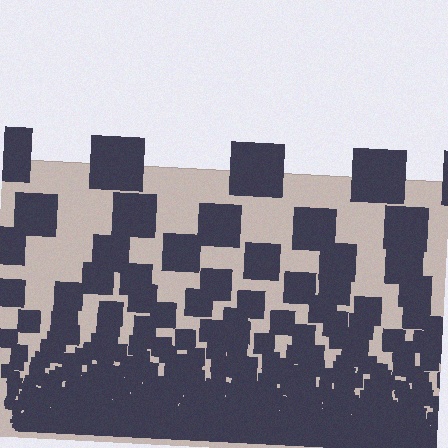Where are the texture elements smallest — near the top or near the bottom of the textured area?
Near the bottom.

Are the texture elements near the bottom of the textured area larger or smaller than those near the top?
Smaller. The gradient is inverted — elements near the bottom are smaller and denser.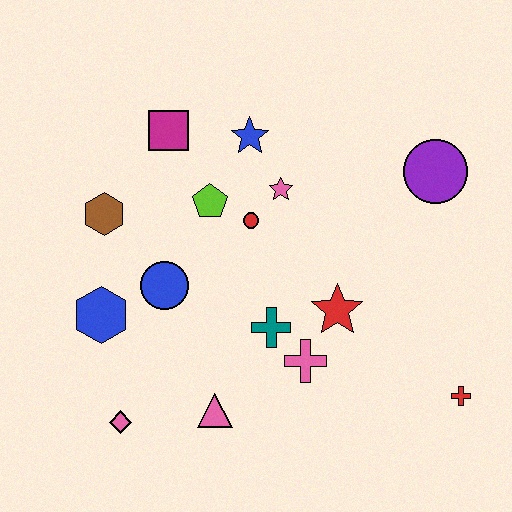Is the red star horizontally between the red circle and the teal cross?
No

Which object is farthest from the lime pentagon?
The red cross is farthest from the lime pentagon.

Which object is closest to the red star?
The pink cross is closest to the red star.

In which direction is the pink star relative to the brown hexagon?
The pink star is to the right of the brown hexagon.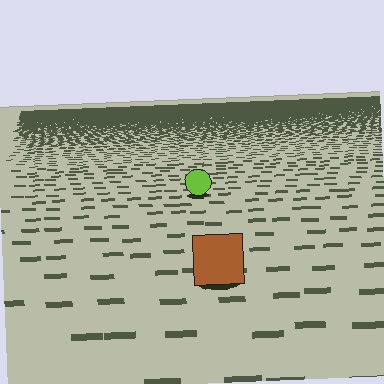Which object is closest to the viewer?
The brown square is closest. The texture marks near it are larger and more spread out.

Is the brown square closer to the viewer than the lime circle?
Yes. The brown square is closer — you can tell from the texture gradient: the ground texture is coarser near it.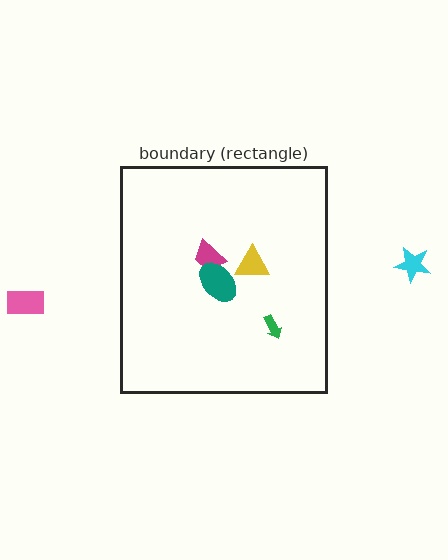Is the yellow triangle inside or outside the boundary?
Inside.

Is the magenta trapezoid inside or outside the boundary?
Inside.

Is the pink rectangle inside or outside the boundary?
Outside.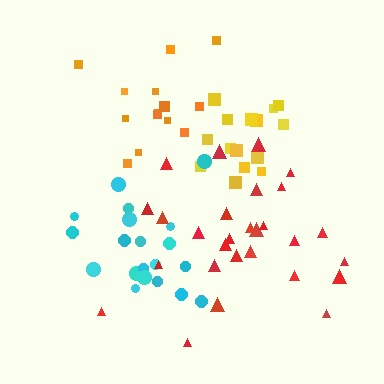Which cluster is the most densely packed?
Yellow.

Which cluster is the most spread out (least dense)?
Red.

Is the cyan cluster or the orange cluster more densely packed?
Cyan.